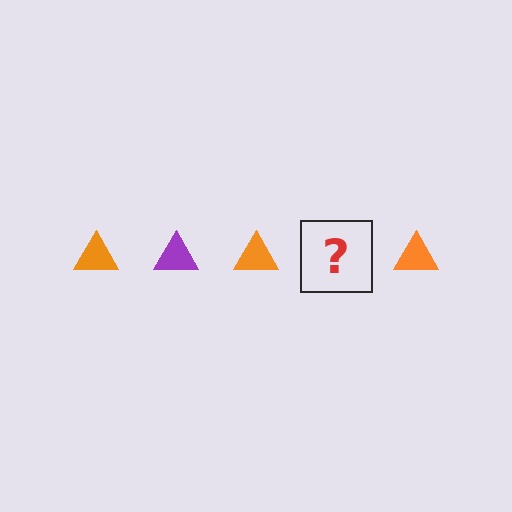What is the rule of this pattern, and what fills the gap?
The rule is that the pattern cycles through orange, purple triangles. The gap should be filled with a purple triangle.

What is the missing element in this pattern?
The missing element is a purple triangle.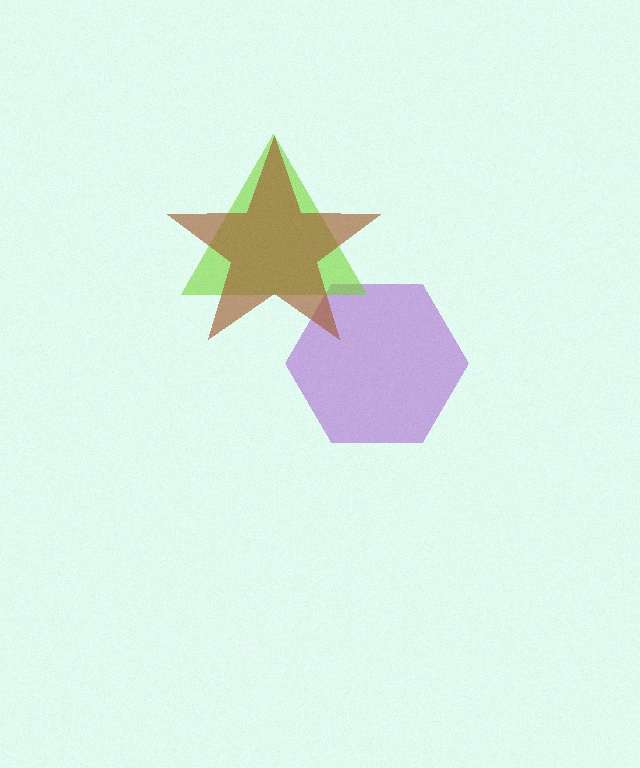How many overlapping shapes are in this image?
There are 3 overlapping shapes in the image.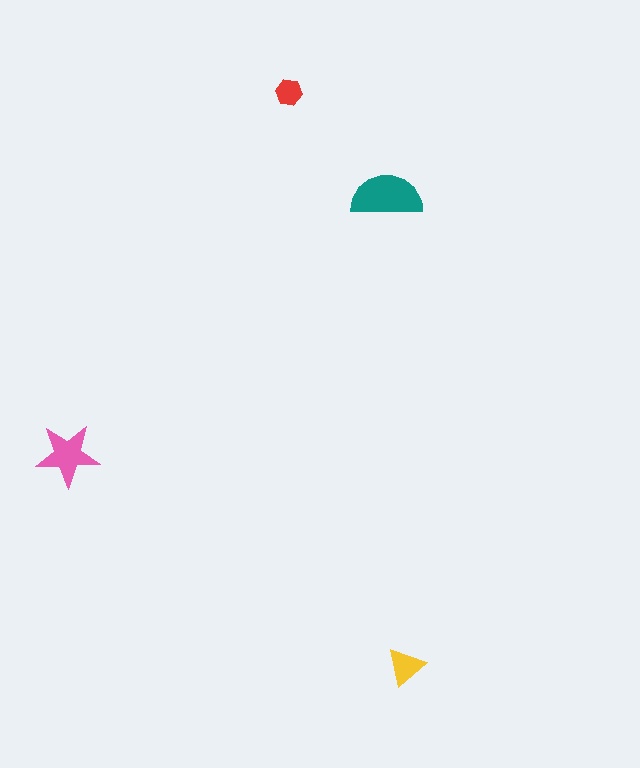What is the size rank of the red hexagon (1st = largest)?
4th.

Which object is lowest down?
The yellow triangle is bottommost.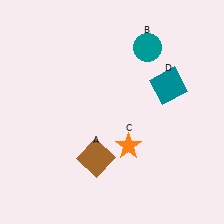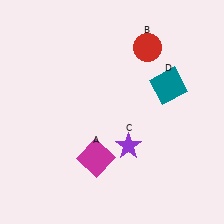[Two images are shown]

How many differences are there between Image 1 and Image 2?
There are 3 differences between the two images.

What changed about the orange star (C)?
In Image 1, C is orange. In Image 2, it changed to purple.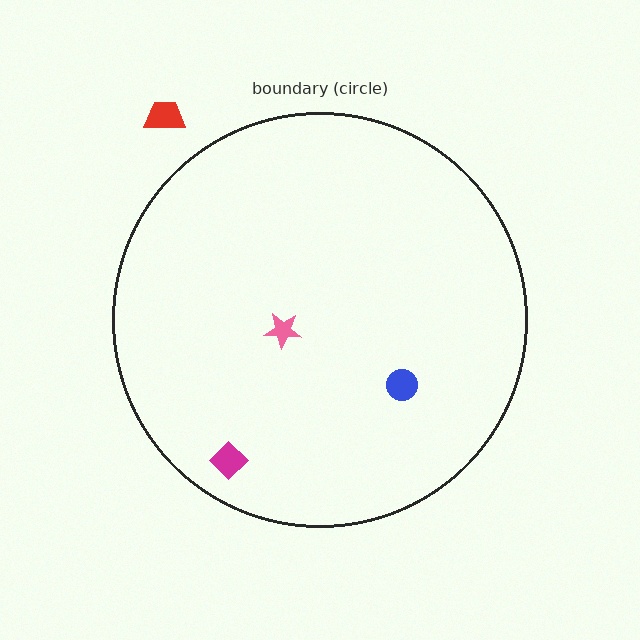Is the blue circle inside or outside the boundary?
Inside.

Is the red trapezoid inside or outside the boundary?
Outside.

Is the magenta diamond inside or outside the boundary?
Inside.